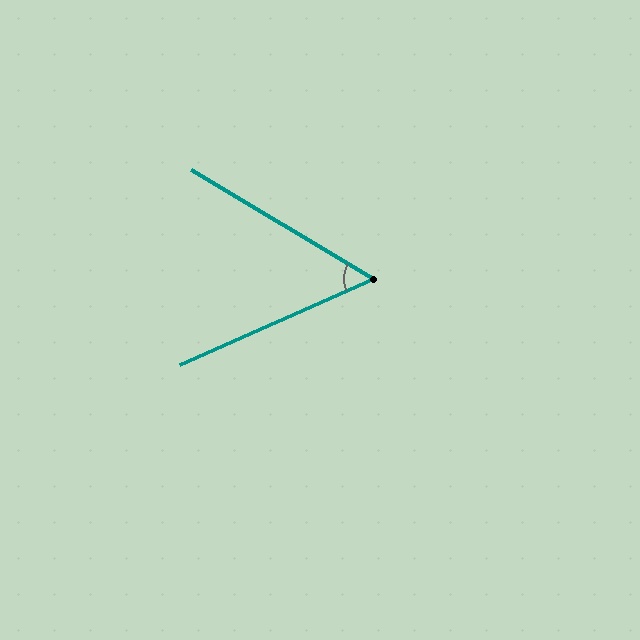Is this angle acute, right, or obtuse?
It is acute.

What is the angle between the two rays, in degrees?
Approximately 55 degrees.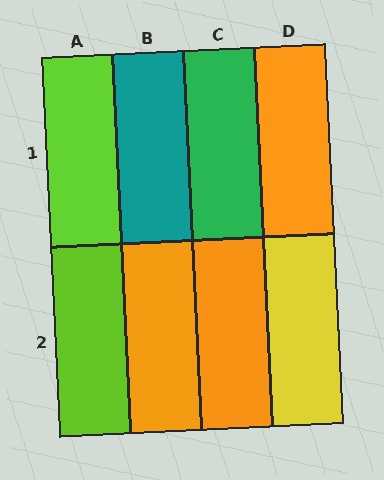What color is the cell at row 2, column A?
Lime.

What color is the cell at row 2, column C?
Orange.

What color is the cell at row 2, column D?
Yellow.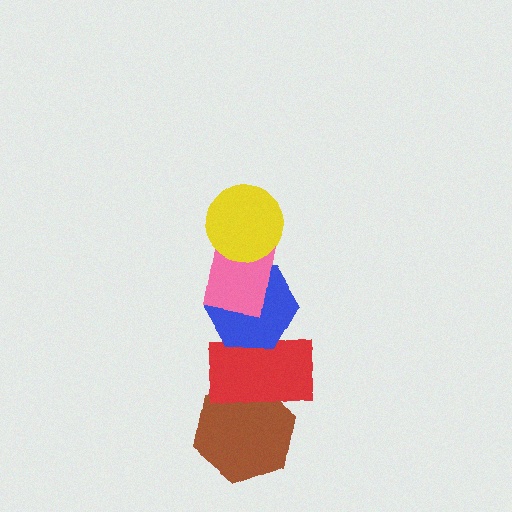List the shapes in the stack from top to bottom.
From top to bottom: the yellow circle, the pink rectangle, the blue hexagon, the red rectangle, the brown hexagon.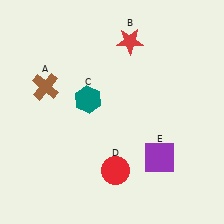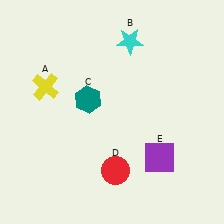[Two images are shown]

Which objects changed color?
A changed from brown to yellow. B changed from red to cyan.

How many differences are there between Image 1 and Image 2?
There are 2 differences between the two images.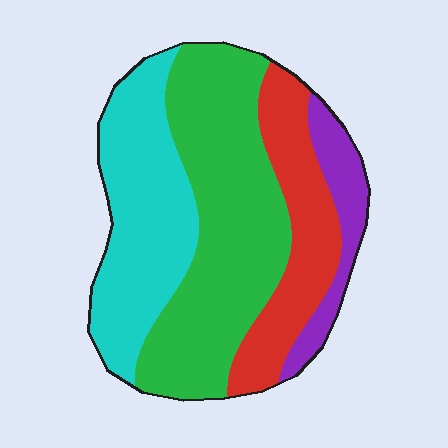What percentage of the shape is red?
Red takes up about one fifth (1/5) of the shape.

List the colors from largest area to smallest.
From largest to smallest: green, cyan, red, purple.